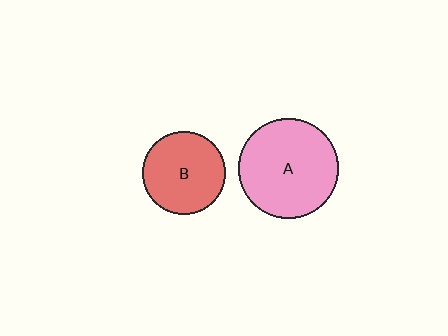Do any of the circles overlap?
No, none of the circles overlap.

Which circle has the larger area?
Circle A (pink).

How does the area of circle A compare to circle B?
Approximately 1.5 times.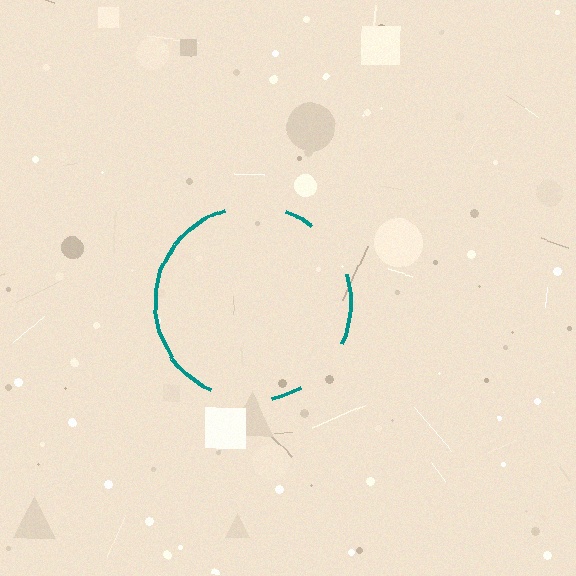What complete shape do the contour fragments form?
The contour fragments form a circle.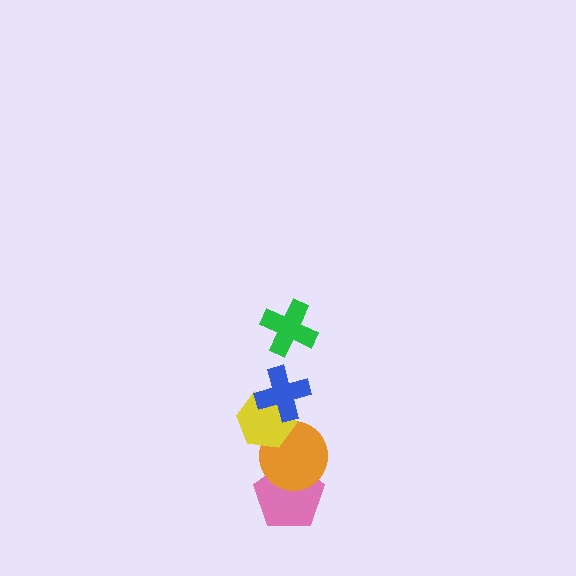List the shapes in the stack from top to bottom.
From top to bottom: the green cross, the blue cross, the yellow hexagon, the orange circle, the pink pentagon.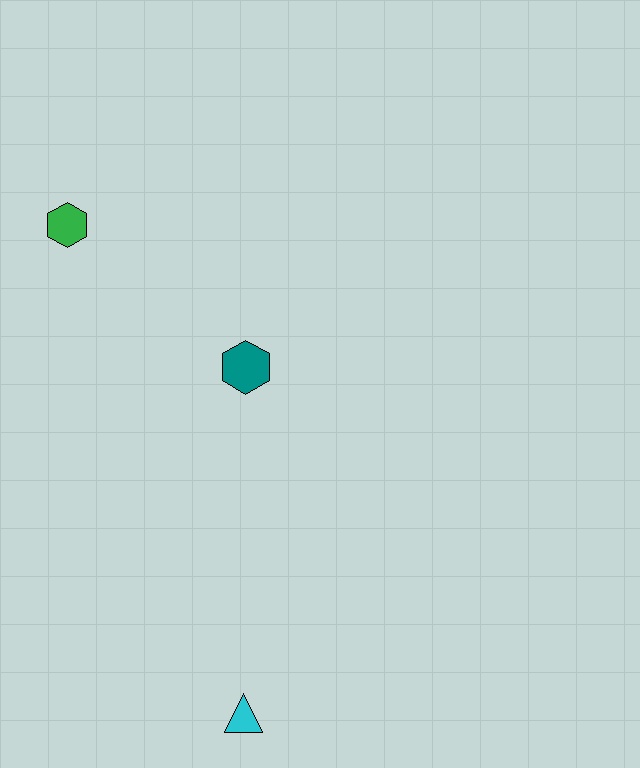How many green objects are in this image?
There is 1 green object.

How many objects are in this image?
There are 3 objects.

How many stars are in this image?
There are no stars.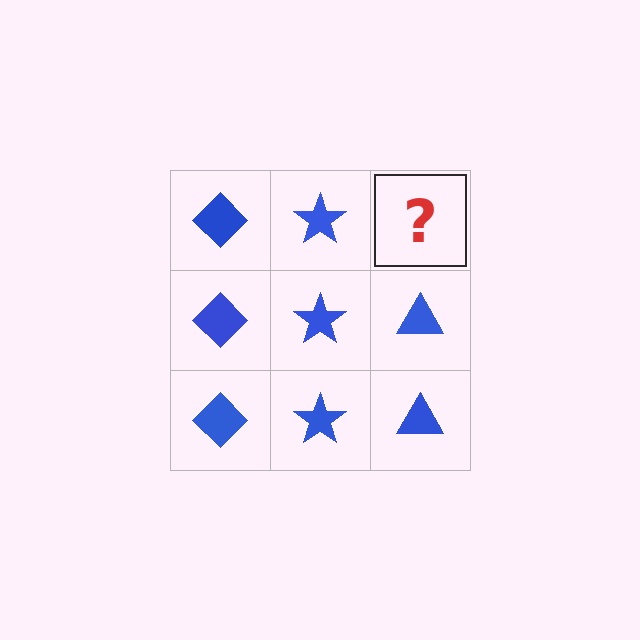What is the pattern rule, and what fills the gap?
The rule is that each column has a consistent shape. The gap should be filled with a blue triangle.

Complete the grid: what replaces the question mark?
The question mark should be replaced with a blue triangle.